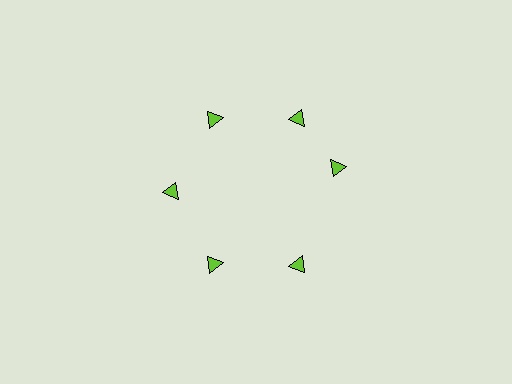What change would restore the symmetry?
The symmetry would be restored by rotating it back into even spacing with its neighbors so that all 6 triangles sit at equal angles and equal distance from the center.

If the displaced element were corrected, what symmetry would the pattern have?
It would have 6-fold rotational symmetry — the pattern would map onto itself every 60 degrees.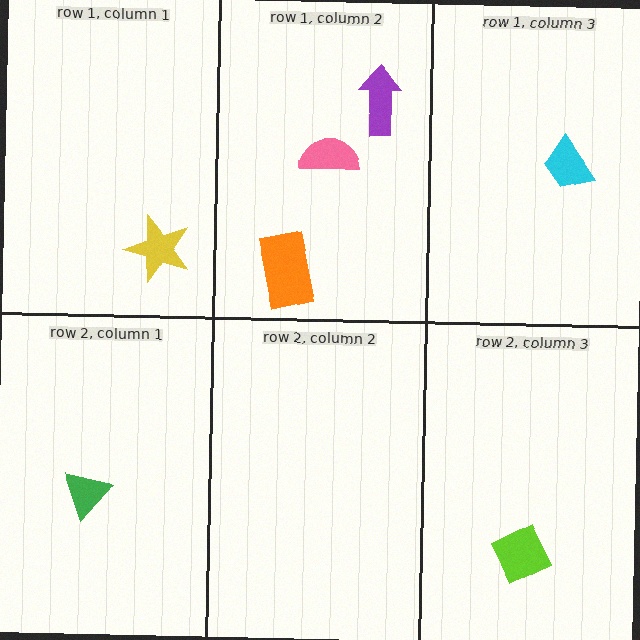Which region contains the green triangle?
The row 2, column 1 region.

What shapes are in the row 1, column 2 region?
The orange rectangle, the purple arrow, the pink semicircle.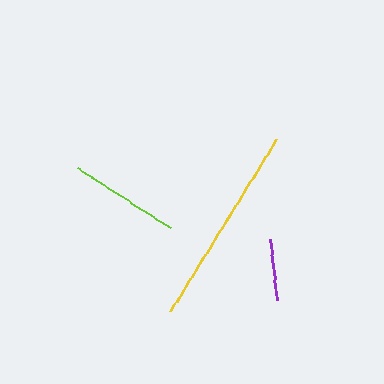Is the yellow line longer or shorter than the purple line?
The yellow line is longer than the purple line.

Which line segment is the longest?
The yellow line is the longest at approximately 202 pixels.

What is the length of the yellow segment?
The yellow segment is approximately 202 pixels long.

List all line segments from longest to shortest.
From longest to shortest: yellow, lime, purple.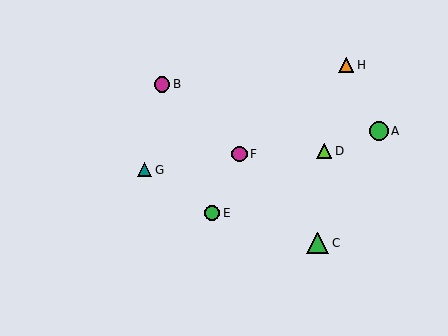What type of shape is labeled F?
Shape F is a magenta circle.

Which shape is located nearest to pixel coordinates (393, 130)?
The green circle (labeled A) at (379, 131) is nearest to that location.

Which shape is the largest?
The green triangle (labeled C) is the largest.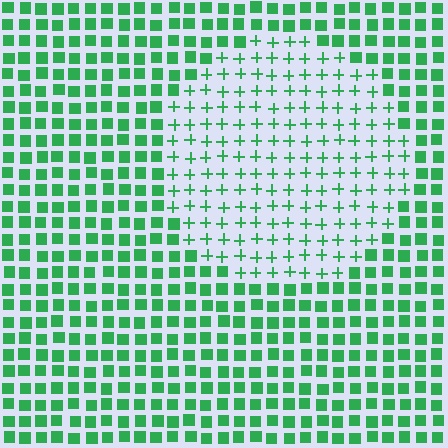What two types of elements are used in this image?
The image uses plus signs inside the circle region and squares outside it.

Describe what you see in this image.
The image is filled with small green elements arranged in a uniform grid. A circle-shaped region contains plus signs, while the surrounding area contains squares. The boundary is defined purely by the change in element shape.